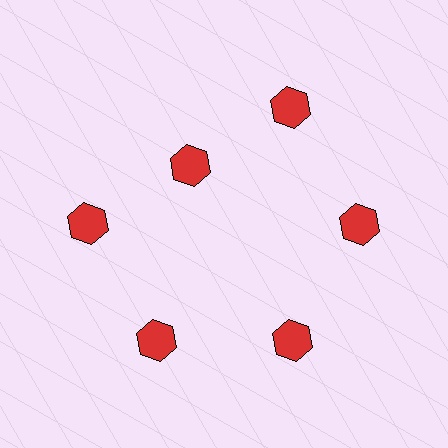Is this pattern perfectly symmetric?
No. The 6 red hexagons are arranged in a ring, but one element near the 11 o'clock position is pulled inward toward the center, breaking the 6-fold rotational symmetry.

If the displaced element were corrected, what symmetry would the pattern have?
It would have 6-fold rotational symmetry — the pattern would map onto itself every 60 degrees.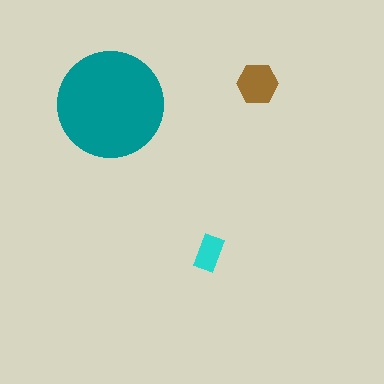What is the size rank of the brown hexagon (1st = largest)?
2nd.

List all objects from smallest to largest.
The cyan rectangle, the brown hexagon, the teal circle.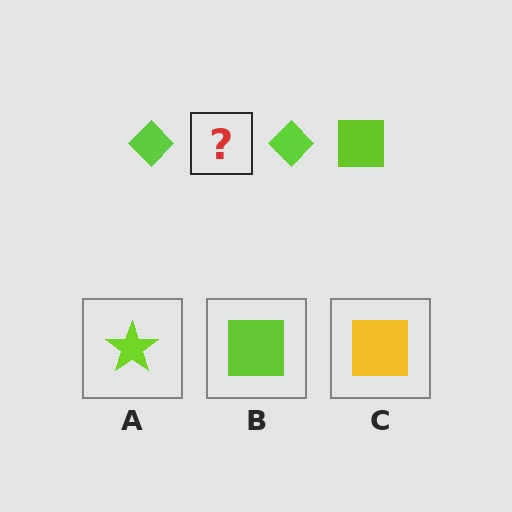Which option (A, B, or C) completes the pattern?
B.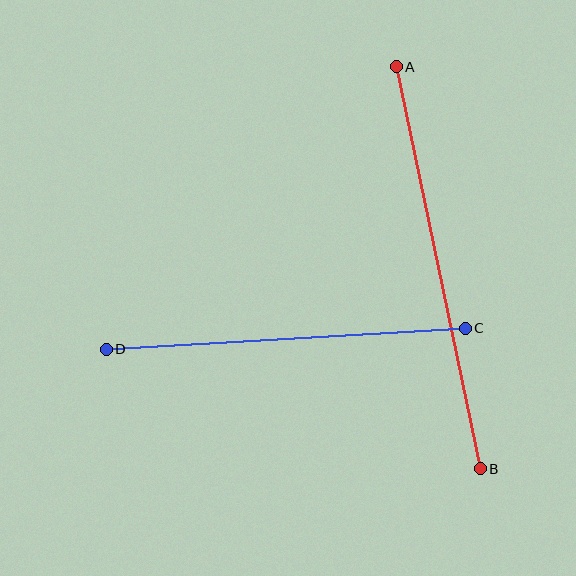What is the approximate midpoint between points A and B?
The midpoint is at approximately (438, 268) pixels.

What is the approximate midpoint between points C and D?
The midpoint is at approximately (286, 339) pixels.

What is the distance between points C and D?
The distance is approximately 360 pixels.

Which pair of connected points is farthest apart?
Points A and B are farthest apart.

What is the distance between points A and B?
The distance is approximately 411 pixels.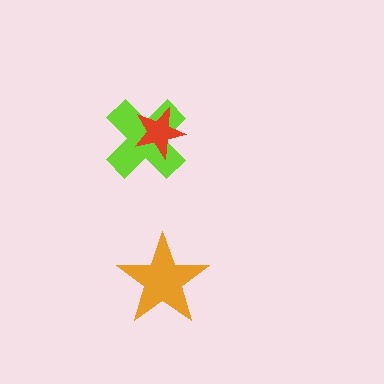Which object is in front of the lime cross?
The red star is in front of the lime cross.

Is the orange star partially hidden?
No, no other shape covers it.